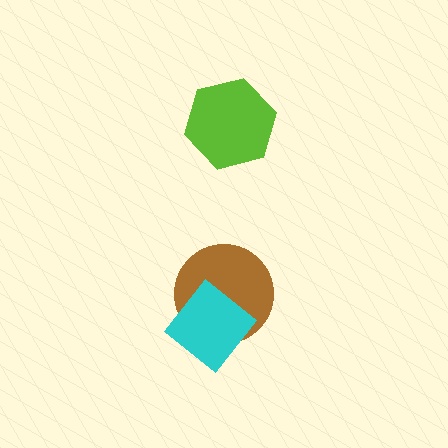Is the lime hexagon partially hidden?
No, no other shape covers it.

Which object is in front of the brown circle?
The cyan diamond is in front of the brown circle.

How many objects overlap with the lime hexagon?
0 objects overlap with the lime hexagon.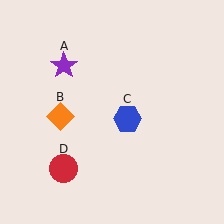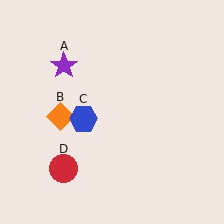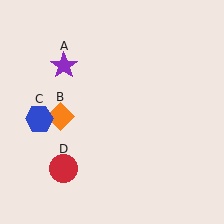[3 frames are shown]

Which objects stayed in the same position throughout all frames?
Purple star (object A) and orange diamond (object B) and red circle (object D) remained stationary.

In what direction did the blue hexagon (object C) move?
The blue hexagon (object C) moved left.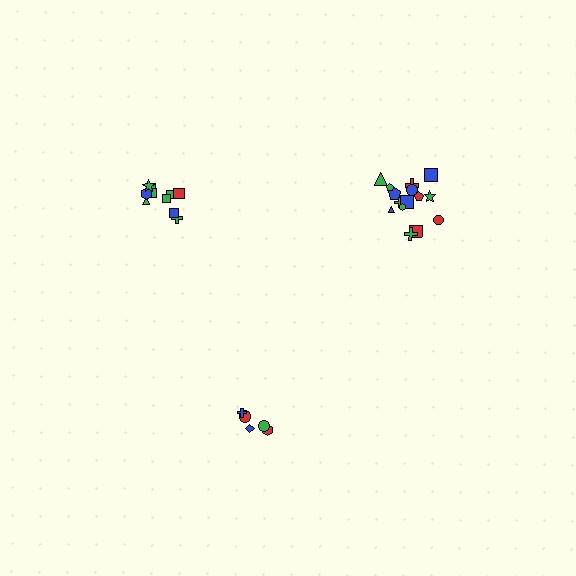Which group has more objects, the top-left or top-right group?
The top-right group.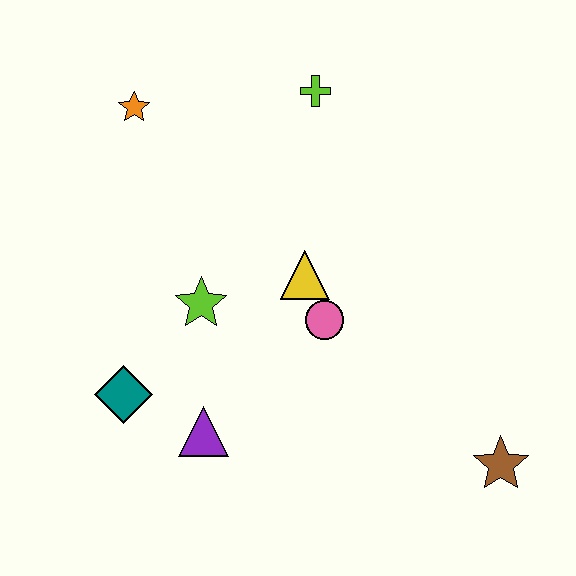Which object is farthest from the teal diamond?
The brown star is farthest from the teal diamond.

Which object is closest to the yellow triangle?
The pink circle is closest to the yellow triangle.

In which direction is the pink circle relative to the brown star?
The pink circle is to the left of the brown star.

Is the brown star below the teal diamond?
Yes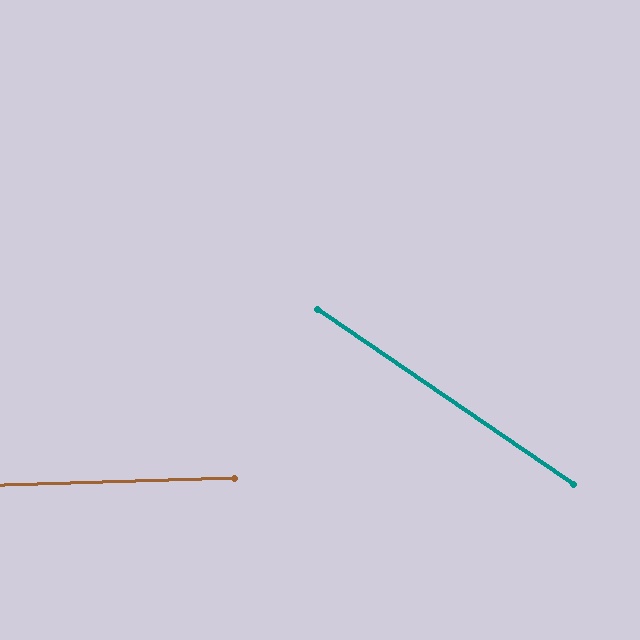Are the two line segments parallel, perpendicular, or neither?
Neither parallel nor perpendicular — they differ by about 36°.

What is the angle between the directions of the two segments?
Approximately 36 degrees.